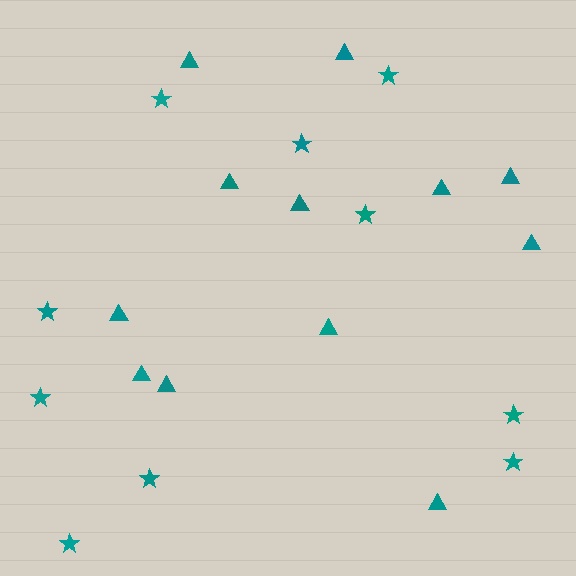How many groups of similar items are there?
There are 2 groups: one group of stars (10) and one group of triangles (12).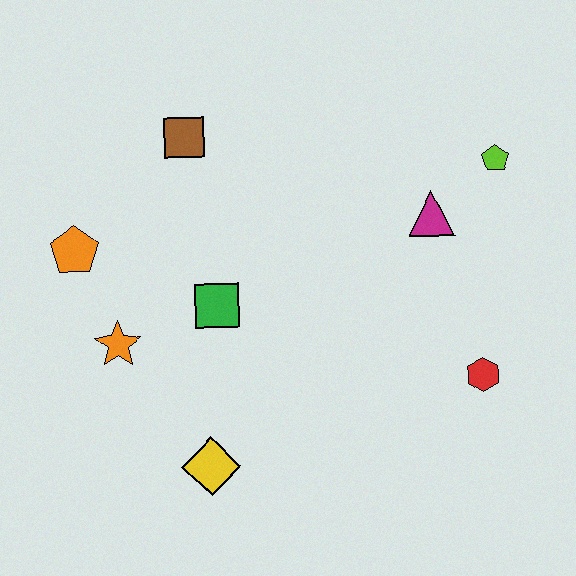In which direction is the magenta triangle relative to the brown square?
The magenta triangle is to the right of the brown square.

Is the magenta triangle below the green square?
No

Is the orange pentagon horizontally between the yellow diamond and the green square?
No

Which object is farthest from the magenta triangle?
The orange pentagon is farthest from the magenta triangle.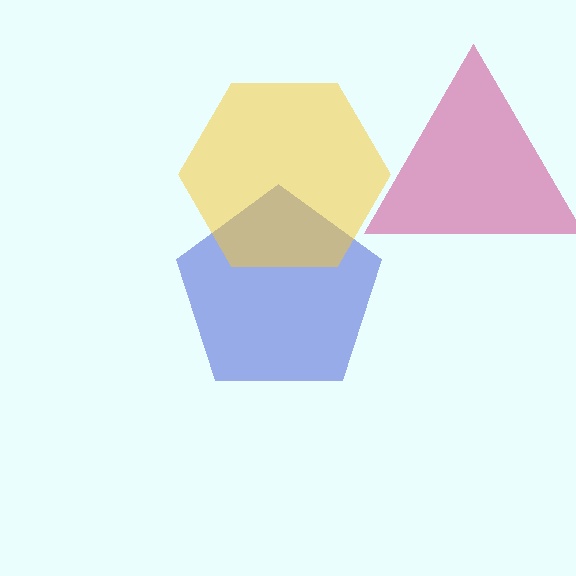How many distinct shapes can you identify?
There are 3 distinct shapes: a magenta triangle, a blue pentagon, a yellow hexagon.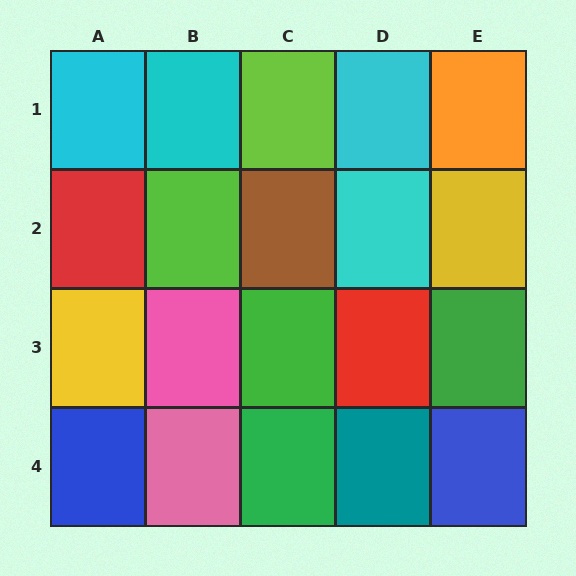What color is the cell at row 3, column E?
Green.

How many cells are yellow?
2 cells are yellow.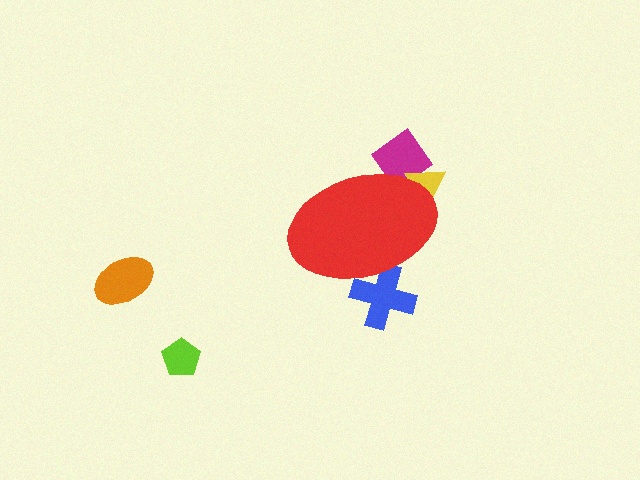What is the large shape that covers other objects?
A red ellipse.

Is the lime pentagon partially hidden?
No, the lime pentagon is fully visible.